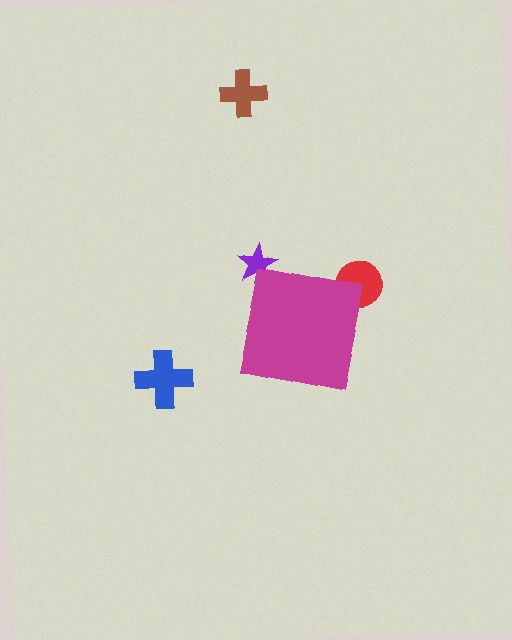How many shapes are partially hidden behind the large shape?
2 shapes are partially hidden.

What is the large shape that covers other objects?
A magenta square.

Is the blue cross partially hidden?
No, the blue cross is fully visible.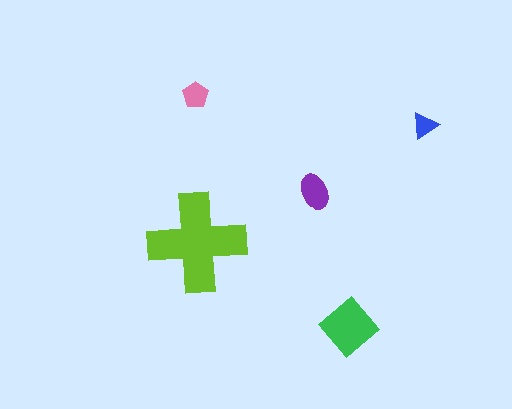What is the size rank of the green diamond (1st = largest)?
2nd.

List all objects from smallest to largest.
The blue triangle, the pink pentagon, the purple ellipse, the green diamond, the lime cross.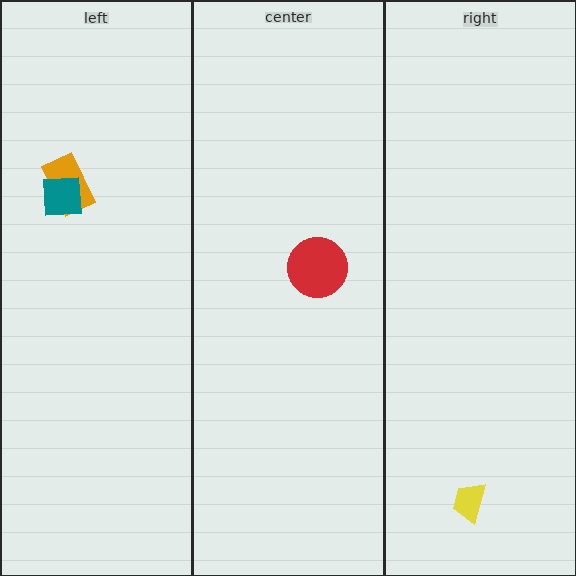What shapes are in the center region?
The red circle.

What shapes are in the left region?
The orange rectangle, the teal square.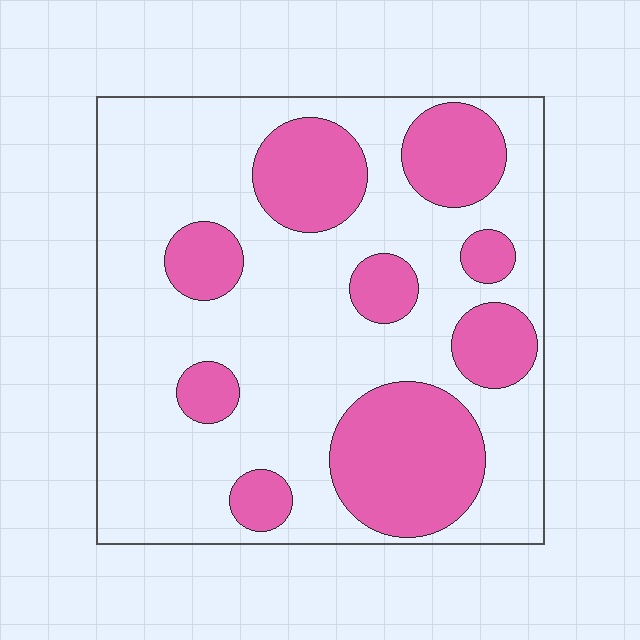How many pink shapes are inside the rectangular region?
9.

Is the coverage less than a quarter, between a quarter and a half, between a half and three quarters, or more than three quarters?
Between a quarter and a half.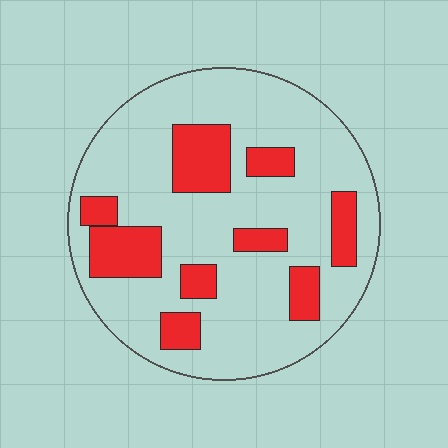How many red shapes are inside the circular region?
9.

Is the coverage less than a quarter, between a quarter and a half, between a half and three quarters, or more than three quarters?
Less than a quarter.